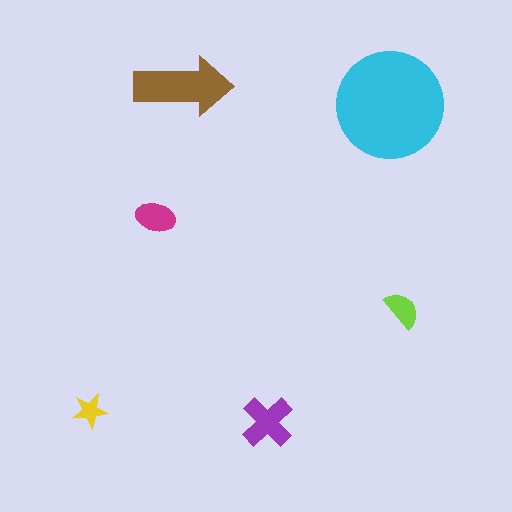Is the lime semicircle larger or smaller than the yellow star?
Larger.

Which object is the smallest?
The yellow star.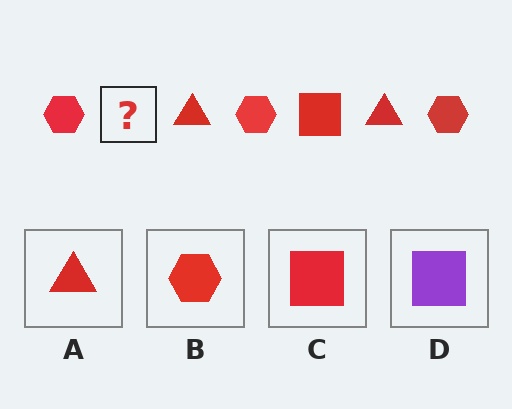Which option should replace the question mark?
Option C.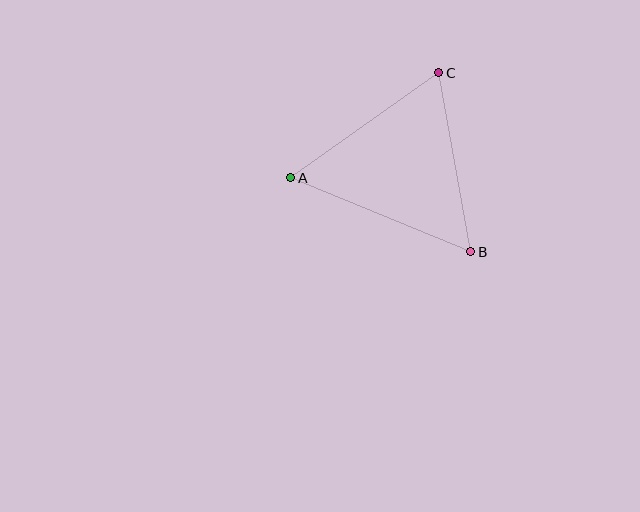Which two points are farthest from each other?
Points A and B are farthest from each other.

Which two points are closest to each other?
Points A and C are closest to each other.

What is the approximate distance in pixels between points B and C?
The distance between B and C is approximately 182 pixels.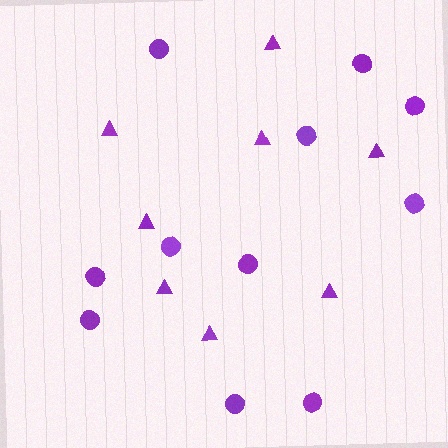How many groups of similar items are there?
There are 2 groups: one group of circles (11) and one group of triangles (8).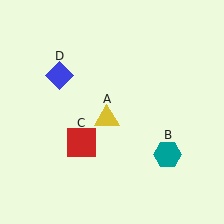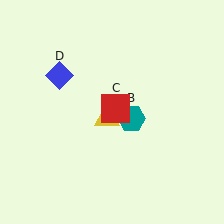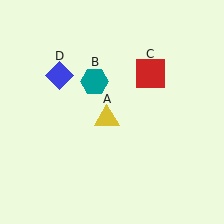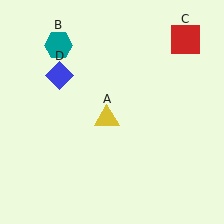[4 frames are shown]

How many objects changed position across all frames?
2 objects changed position: teal hexagon (object B), red square (object C).